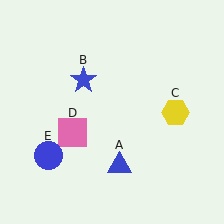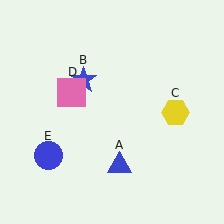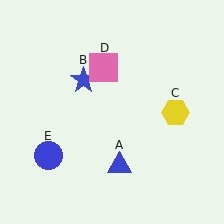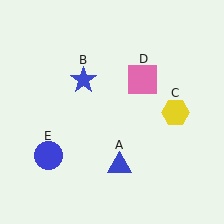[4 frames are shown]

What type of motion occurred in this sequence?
The pink square (object D) rotated clockwise around the center of the scene.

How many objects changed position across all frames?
1 object changed position: pink square (object D).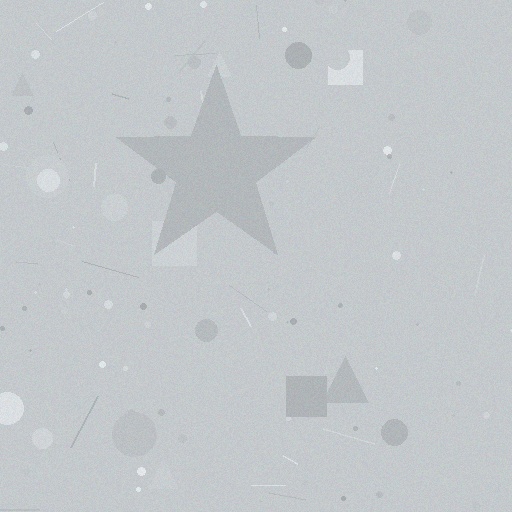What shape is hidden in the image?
A star is hidden in the image.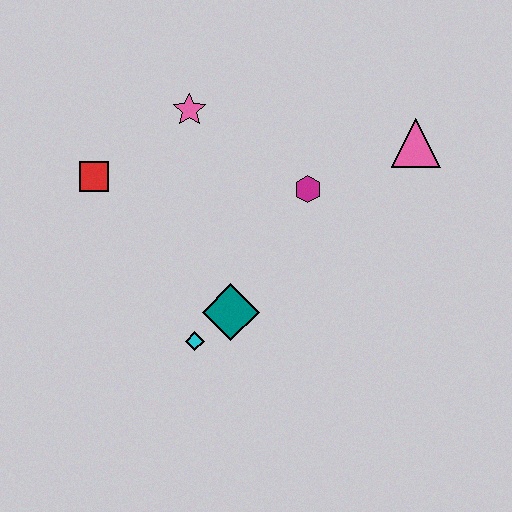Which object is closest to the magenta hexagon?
The pink triangle is closest to the magenta hexagon.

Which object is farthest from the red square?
The pink triangle is farthest from the red square.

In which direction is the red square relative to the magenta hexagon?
The red square is to the left of the magenta hexagon.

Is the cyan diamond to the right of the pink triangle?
No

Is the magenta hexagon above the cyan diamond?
Yes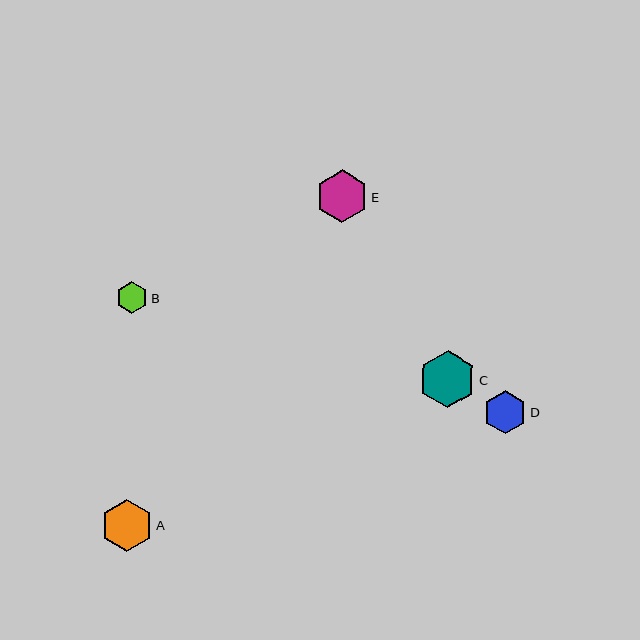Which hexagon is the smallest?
Hexagon B is the smallest with a size of approximately 32 pixels.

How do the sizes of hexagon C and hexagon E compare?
Hexagon C and hexagon E are approximately the same size.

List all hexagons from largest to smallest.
From largest to smallest: C, E, A, D, B.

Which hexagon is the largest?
Hexagon C is the largest with a size of approximately 57 pixels.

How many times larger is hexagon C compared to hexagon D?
Hexagon C is approximately 1.3 times the size of hexagon D.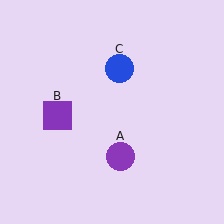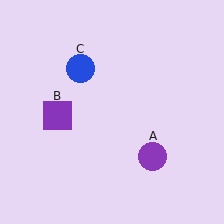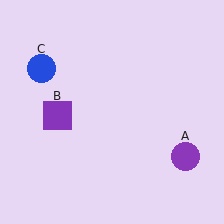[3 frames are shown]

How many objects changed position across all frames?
2 objects changed position: purple circle (object A), blue circle (object C).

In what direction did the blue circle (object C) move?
The blue circle (object C) moved left.